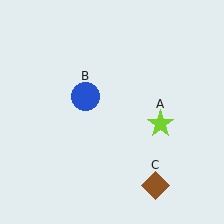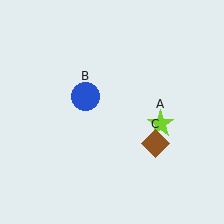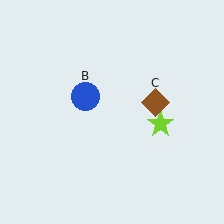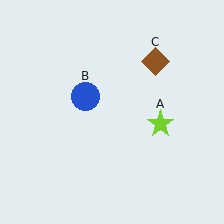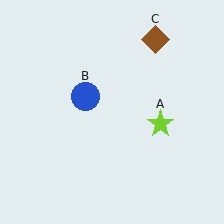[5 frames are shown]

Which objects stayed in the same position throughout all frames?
Lime star (object A) and blue circle (object B) remained stationary.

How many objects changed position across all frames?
1 object changed position: brown diamond (object C).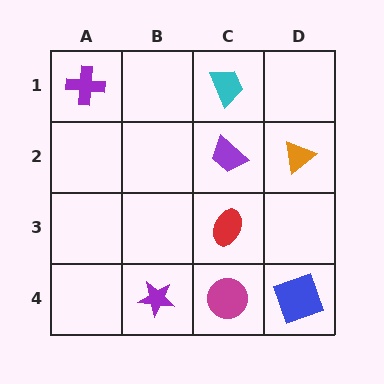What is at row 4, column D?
A blue square.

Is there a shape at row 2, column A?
No, that cell is empty.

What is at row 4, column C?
A magenta circle.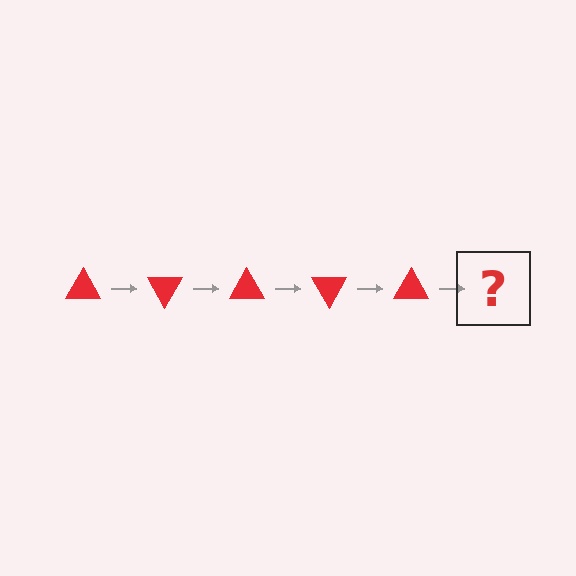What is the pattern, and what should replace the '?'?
The pattern is that the triangle rotates 60 degrees each step. The '?' should be a red triangle rotated 300 degrees.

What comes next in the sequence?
The next element should be a red triangle rotated 300 degrees.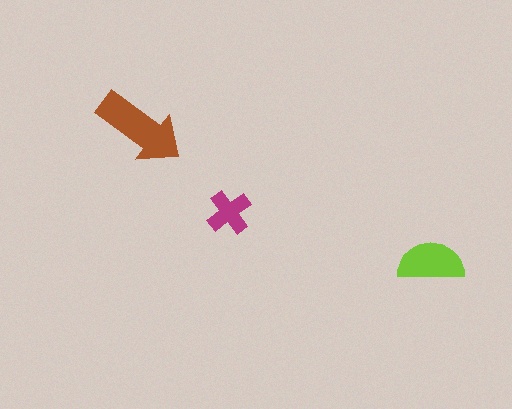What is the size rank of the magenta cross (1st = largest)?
3rd.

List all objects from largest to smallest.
The brown arrow, the lime semicircle, the magenta cross.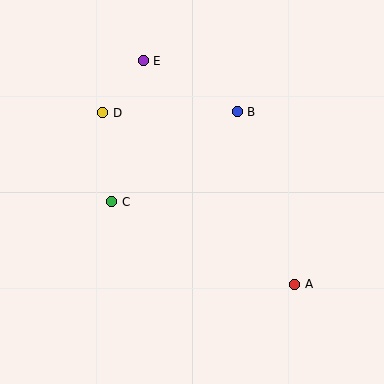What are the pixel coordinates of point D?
Point D is at (103, 113).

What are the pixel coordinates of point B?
Point B is at (237, 112).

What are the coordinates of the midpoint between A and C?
The midpoint between A and C is at (203, 243).